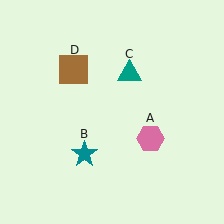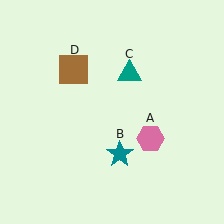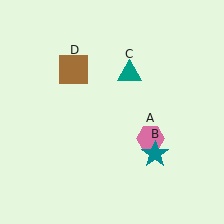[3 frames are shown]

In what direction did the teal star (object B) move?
The teal star (object B) moved right.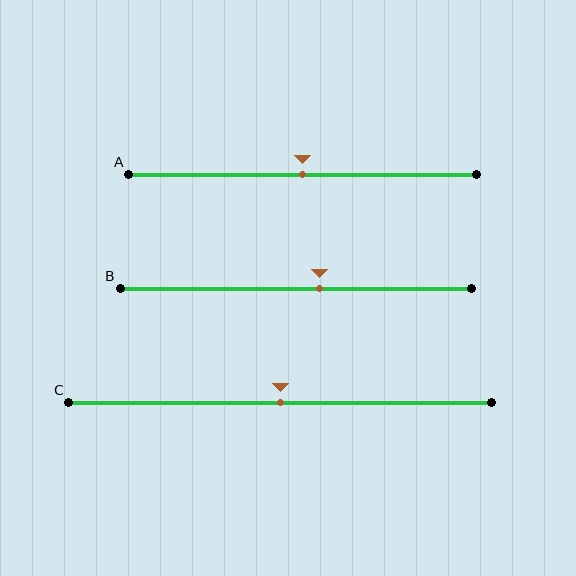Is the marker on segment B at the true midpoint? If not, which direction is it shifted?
No, the marker on segment B is shifted to the right by about 7% of the segment length.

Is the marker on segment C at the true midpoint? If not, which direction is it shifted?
Yes, the marker on segment C is at the true midpoint.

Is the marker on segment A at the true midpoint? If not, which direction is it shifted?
Yes, the marker on segment A is at the true midpoint.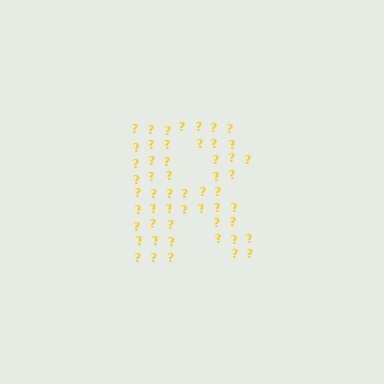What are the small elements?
The small elements are question marks.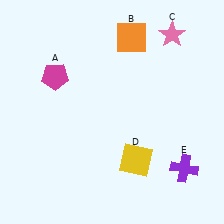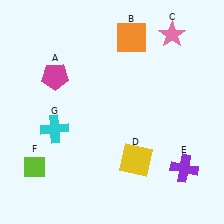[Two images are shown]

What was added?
A lime diamond (F), a cyan cross (G) were added in Image 2.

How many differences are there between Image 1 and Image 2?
There are 2 differences between the two images.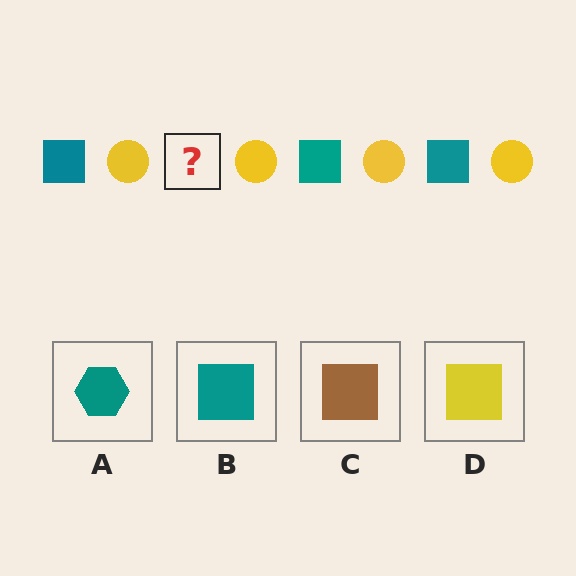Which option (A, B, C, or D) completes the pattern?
B.